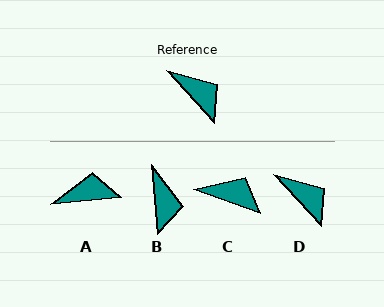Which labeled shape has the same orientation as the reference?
D.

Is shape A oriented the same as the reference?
No, it is off by about 53 degrees.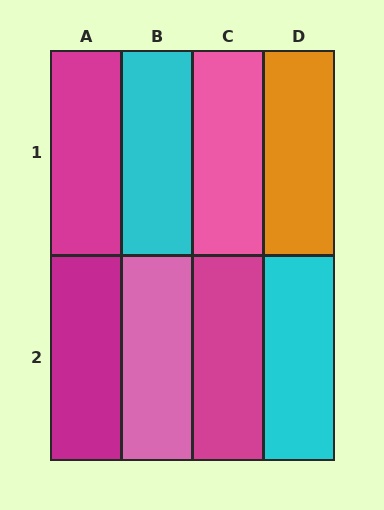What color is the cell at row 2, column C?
Magenta.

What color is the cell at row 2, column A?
Magenta.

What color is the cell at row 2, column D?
Cyan.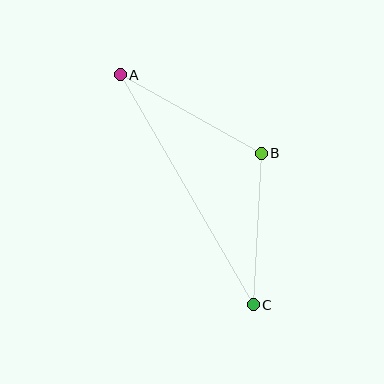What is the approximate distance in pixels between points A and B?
The distance between A and B is approximately 161 pixels.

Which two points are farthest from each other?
Points A and C are farthest from each other.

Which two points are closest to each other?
Points B and C are closest to each other.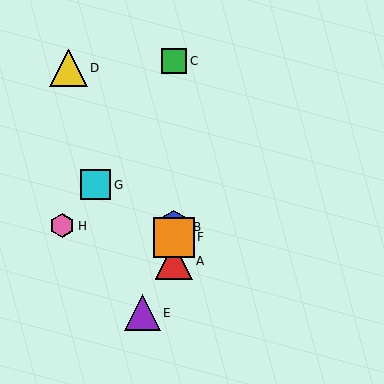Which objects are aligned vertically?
Objects A, B, C, F are aligned vertically.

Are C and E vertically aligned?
No, C is at x≈174 and E is at x≈142.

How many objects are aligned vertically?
4 objects (A, B, C, F) are aligned vertically.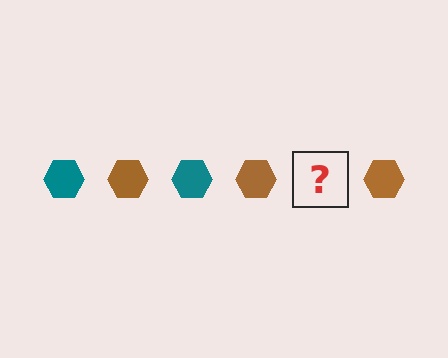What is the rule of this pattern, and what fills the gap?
The rule is that the pattern cycles through teal, brown hexagons. The gap should be filled with a teal hexagon.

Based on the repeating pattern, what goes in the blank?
The blank should be a teal hexagon.